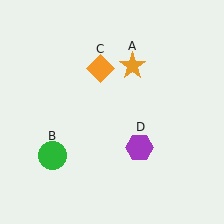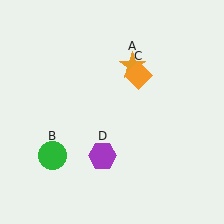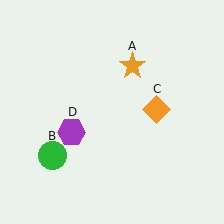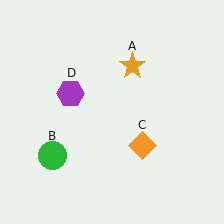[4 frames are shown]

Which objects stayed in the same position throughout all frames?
Orange star (object A) and green circle (object B) remained stationary.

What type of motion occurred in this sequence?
The orange diamond (object C), purple hexagon (object D) rotated clockwise around the center of the scene.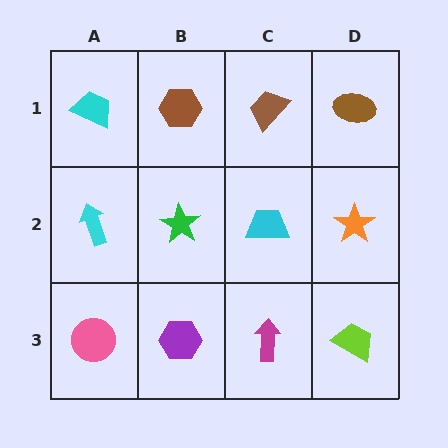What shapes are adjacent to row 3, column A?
A cyan arrow (row 2, column A), a purple hexagon (row 3, column B).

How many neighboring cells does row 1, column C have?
3.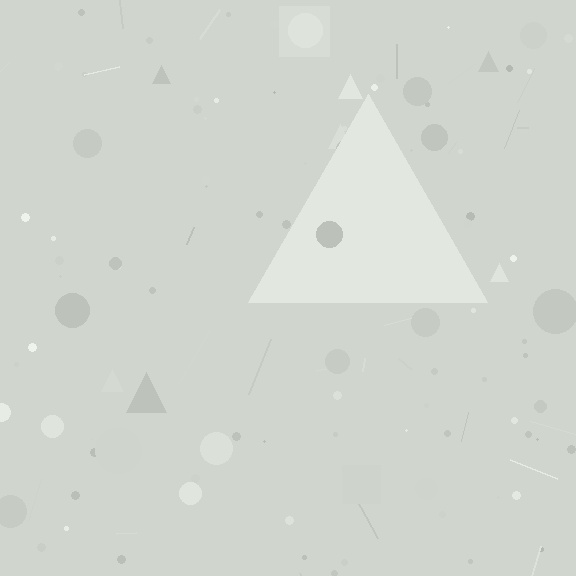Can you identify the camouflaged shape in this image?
The camouflaged shape is a triangle.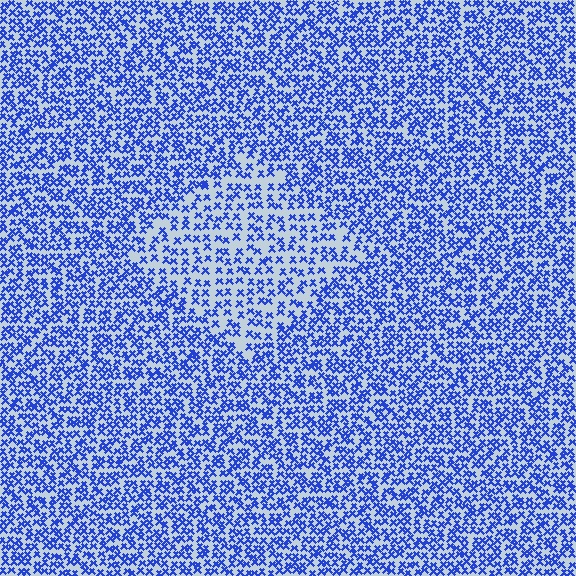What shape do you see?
I see a diamond.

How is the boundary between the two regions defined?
The boundary is defined by a change in element density (approximately 1.7x ratio). All elements are the same color, size, and shape.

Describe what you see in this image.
The image contains small blue elements arranged at two different densities. A diamond-shaped region is visible where the elements are less densely packed than the surrounding area.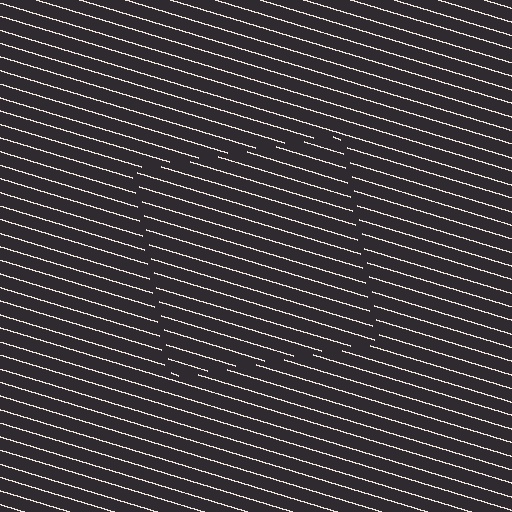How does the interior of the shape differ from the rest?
The interior of the shape contains the same grating, shifted by half a period — the contour is defined by the phase discontinuity where line-ends from the inner and outer gratings abut.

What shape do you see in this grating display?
An illusory square. The interior of the shape contains the same grating, shifted by half a period — the contour is defined by the phase discontinuity where line-ends from the inner and outer gratings abut.